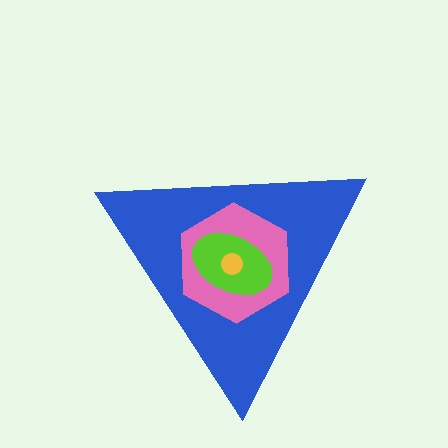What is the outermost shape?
The blue triangle.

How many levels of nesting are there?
4.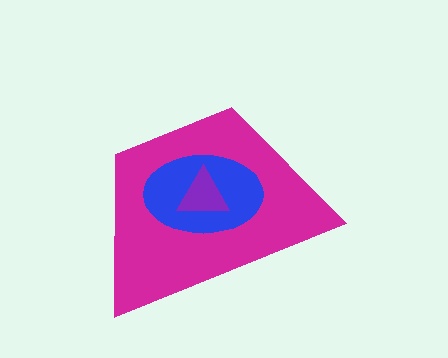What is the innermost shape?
The purple triangle.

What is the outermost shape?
The magenta trapezoid.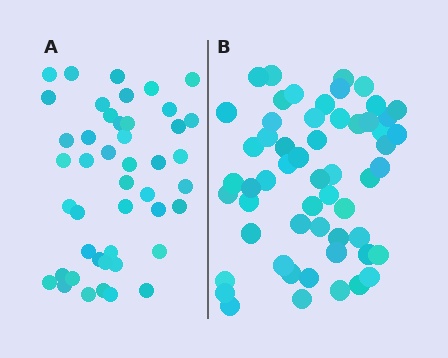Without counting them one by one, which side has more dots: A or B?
Region B (the right region) has more dots.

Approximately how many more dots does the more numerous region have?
Region B has roughly 12 or so more dots than region A.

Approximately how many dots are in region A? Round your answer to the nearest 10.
About 40 dots. (The exact count is 45, which rounds to 40.)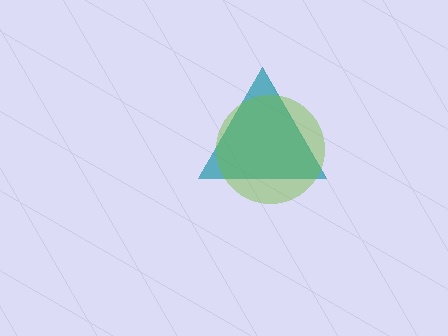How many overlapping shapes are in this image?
There are 2 overlapping shapes in the image.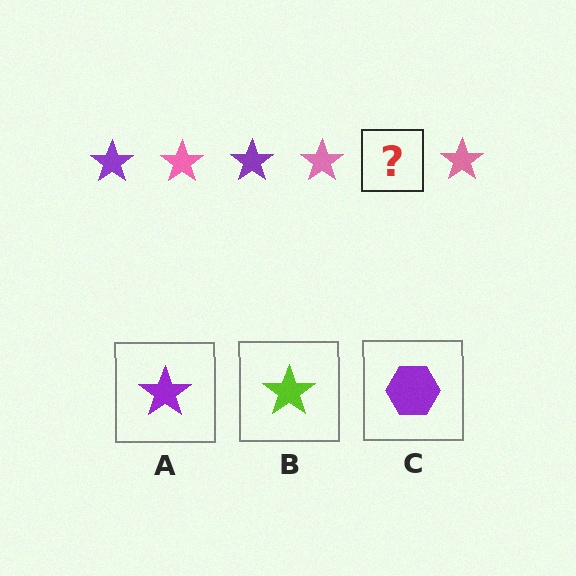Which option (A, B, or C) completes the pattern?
A.